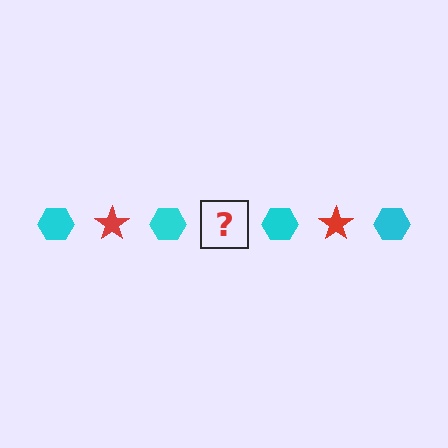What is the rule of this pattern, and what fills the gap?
The rule is that the pattern alternates between cyan hexagon and red star. The gap should be filled with a red star.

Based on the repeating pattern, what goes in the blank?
The blank should be a red star.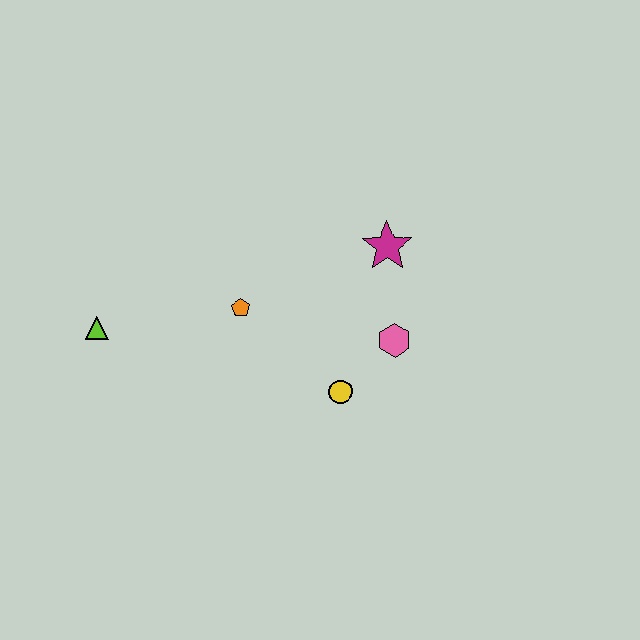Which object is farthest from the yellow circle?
The lime triangle is farthest from the yellow circle.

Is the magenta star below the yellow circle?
No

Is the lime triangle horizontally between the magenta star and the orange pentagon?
No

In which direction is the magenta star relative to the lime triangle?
The magenta star is to the right of the lime triangle.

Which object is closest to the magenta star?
The pink hexagon is closest to the magenta star.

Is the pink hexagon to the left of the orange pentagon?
No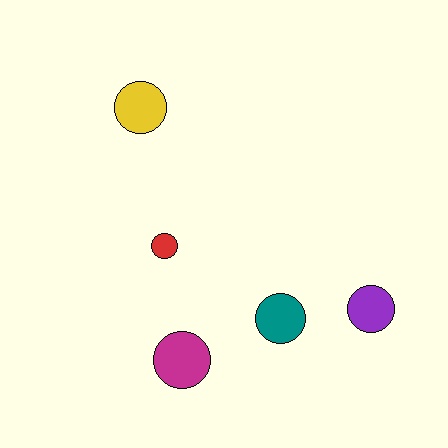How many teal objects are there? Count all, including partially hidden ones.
There is 1 teal object.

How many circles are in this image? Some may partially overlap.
There are 5 circles.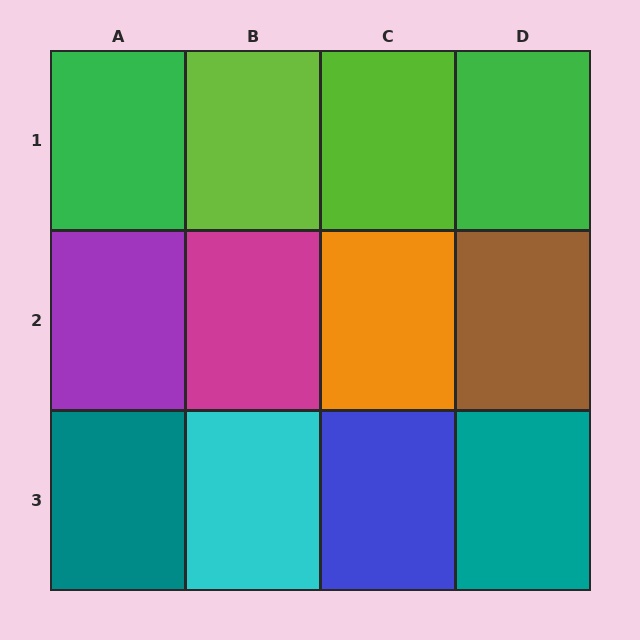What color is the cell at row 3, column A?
Teal.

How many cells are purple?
1 cell is purple.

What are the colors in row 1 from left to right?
Green, lime, lime, green.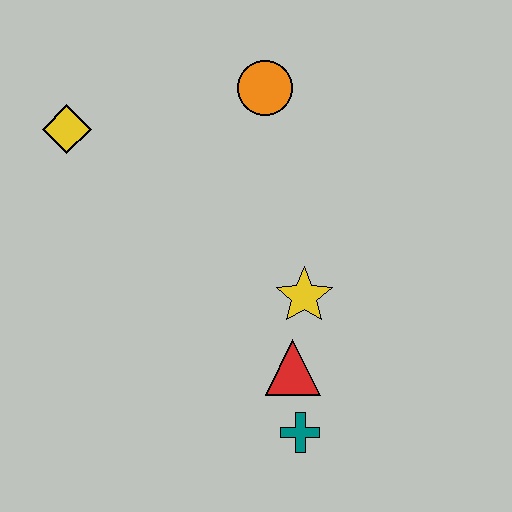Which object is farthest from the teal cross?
The yellow diamond is farthest from the teal cross.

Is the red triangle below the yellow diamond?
Yes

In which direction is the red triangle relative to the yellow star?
The red triangle is below the yellow star.